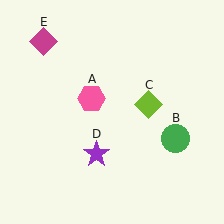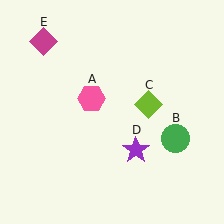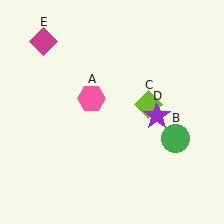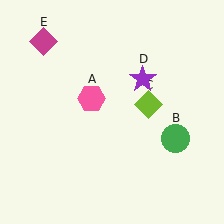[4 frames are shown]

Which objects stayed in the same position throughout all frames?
Pink hexagon (object A) and green circle (object B) and lime diamond (object C) and magenta diamond (object E) remained stationary.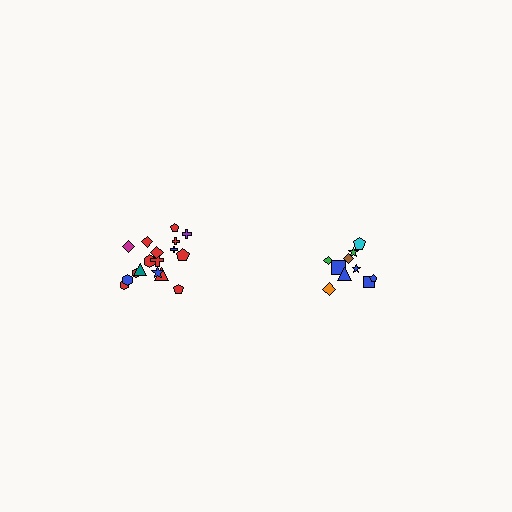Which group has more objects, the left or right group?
The left group.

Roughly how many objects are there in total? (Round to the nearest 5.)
Roughly 30 objects in total.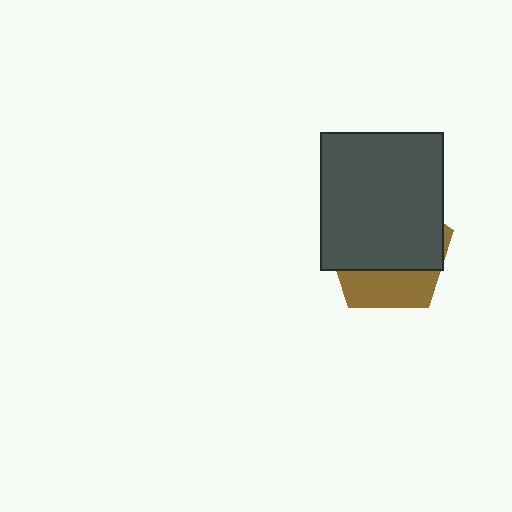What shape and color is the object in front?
The object in front is a dark gray rectangle.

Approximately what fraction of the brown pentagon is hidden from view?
Roughly 69% of the brown pentagon is hidden behind the dark gray rectangle.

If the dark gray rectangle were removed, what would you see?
You would see the complete brown pentagon.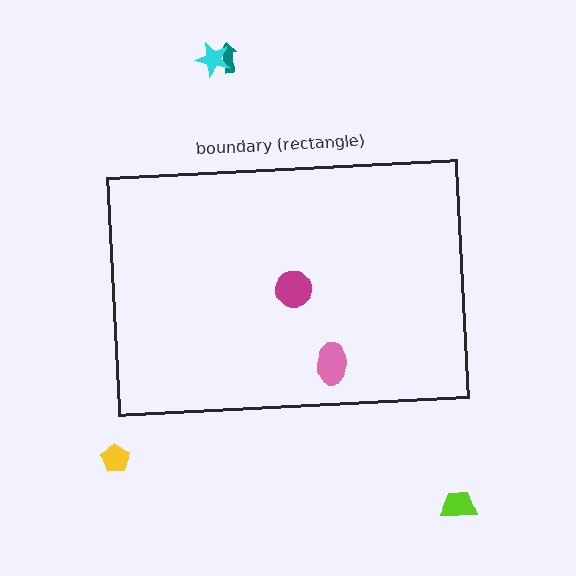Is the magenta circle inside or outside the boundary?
Inside.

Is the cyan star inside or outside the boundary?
Outside.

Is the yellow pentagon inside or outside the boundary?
Outside.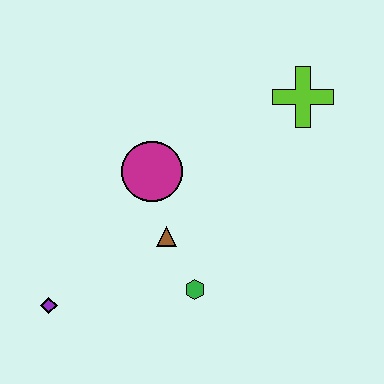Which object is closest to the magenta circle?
The brown triangle is closest to the magenta circle.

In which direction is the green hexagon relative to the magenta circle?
The green hexagon is below the magenta circle.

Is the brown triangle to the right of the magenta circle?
Yes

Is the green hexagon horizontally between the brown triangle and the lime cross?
Yes